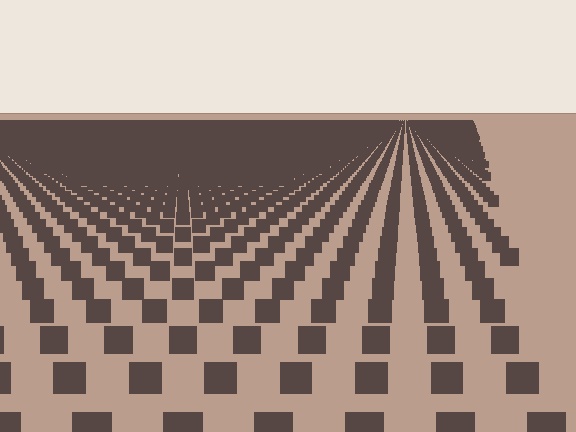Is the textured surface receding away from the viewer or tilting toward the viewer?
The surface is receding away from the viewer. Texture elements get smaller and denser toward the top.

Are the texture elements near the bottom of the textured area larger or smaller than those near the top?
Larger. Near the bottom, elements are closer to the viewer and appear at a bigger on-screen size.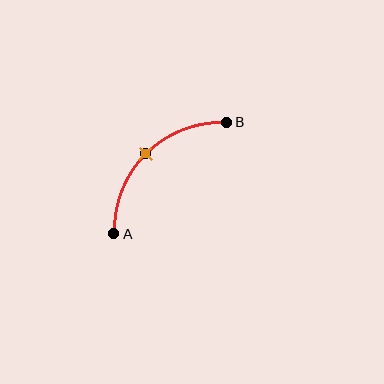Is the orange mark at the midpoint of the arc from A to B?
Yes. The orange mark lies on the arc at equal arc-length from both A and B — it is the arc midpoint.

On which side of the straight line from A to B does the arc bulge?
The arc bulges above and to the left of the straight line connecting A and B.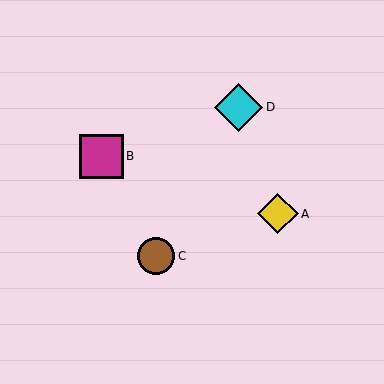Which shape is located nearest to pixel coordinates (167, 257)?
The brown circle (labeled C) at (156, 256) is nearest to that location.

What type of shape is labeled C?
Shape C is a brown circle.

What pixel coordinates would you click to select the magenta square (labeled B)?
Click at (101, 156) to select the magenta square B.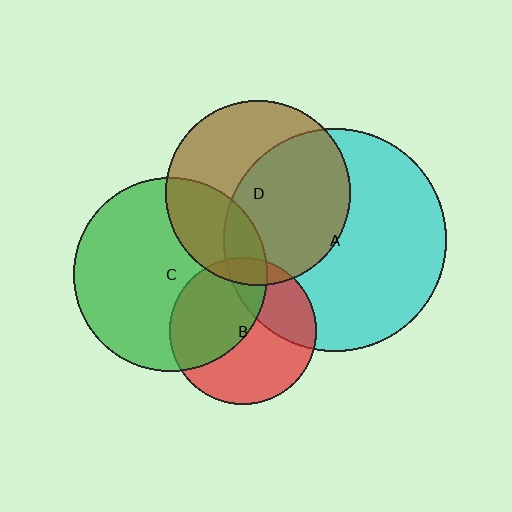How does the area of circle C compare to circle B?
Approximately 1.7 times.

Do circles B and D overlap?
Yes.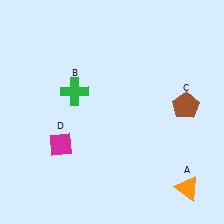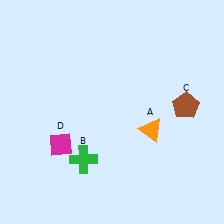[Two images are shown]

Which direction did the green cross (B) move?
The green cross (B) moved down.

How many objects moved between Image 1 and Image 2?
2 objects moved between the two images.